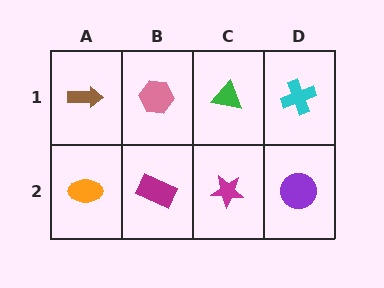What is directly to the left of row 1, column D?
A green triangle.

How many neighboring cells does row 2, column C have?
3.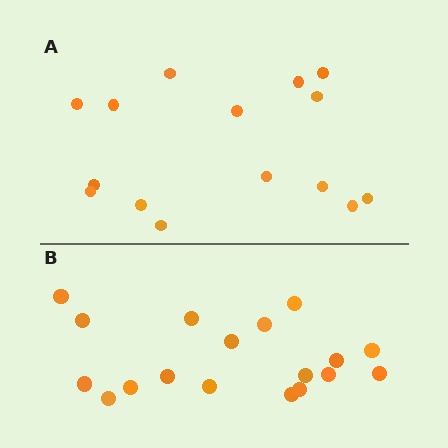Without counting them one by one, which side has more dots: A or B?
Region B (the bottom region) has more dots.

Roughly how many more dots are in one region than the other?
Region B has just a few more — roughly 2 or 3 more dots than region A.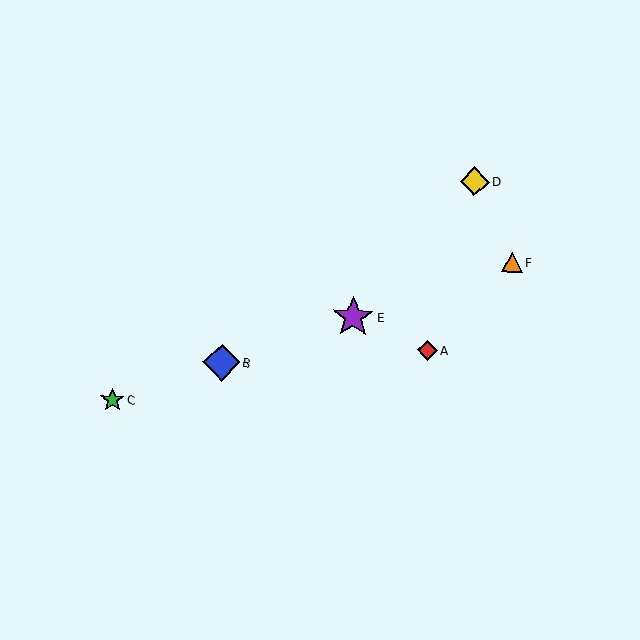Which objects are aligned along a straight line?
Objects B, C, E, F are aligned along a straight line.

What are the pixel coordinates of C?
Object C is at (112, 400).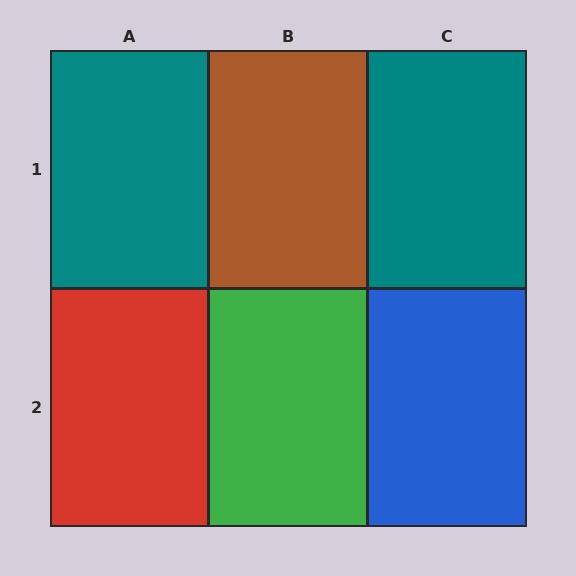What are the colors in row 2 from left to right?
Red, green, blue.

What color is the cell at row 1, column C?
Teal.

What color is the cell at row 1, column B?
Brown.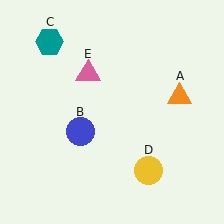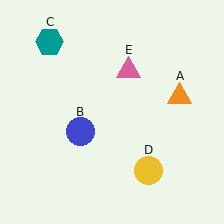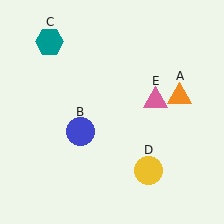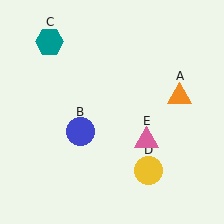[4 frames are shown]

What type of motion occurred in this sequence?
The pink triangle (object E) rotated clockwise around the center of the scene.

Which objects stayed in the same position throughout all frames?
Orange triangle (object A) and blue circle (object B) and teal hexagon (object C) and yellow circle (object D) remained stationary.